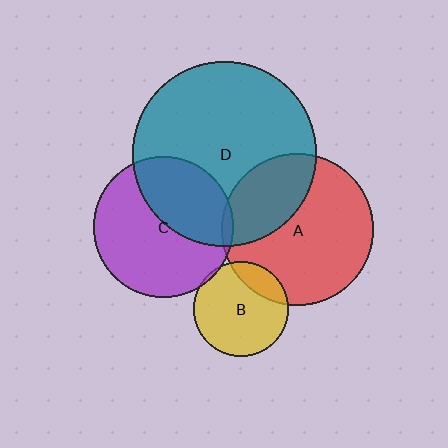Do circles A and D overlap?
Yes.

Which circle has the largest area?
Circle D (teal).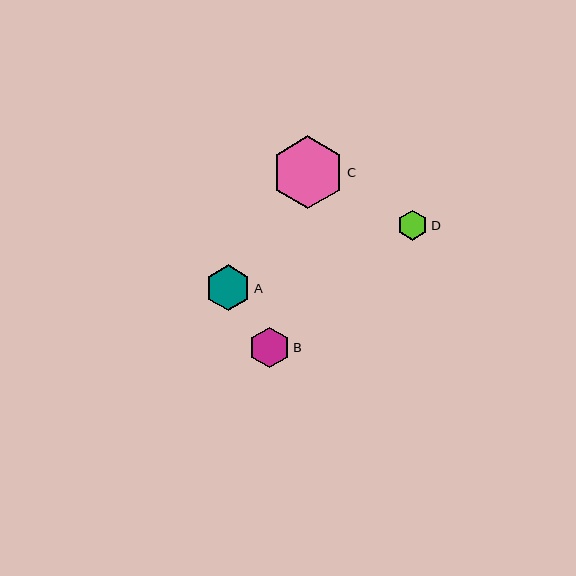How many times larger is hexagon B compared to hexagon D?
Hexagon B is approximately 1.4 times the size of hexagon D.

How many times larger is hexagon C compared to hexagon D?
Hexagon C is approximately 2.4 times the size of hexagon D.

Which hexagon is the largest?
Hexagon C is the largest with a size of approximately 73 pixels.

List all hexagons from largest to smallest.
From largest to smallest: C, A, B, D.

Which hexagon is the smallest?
Hexagon D is the smallest with a size of approximately 30 pixels.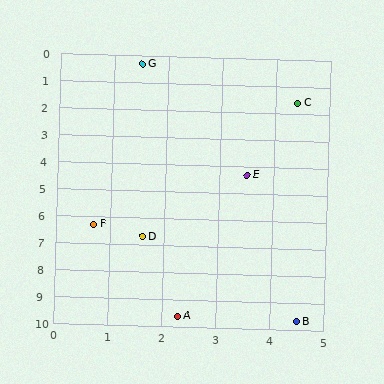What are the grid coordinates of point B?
Point B is at approximately (4.5, 9.7).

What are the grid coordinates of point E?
Point E is at approximately (3.5, 4.3).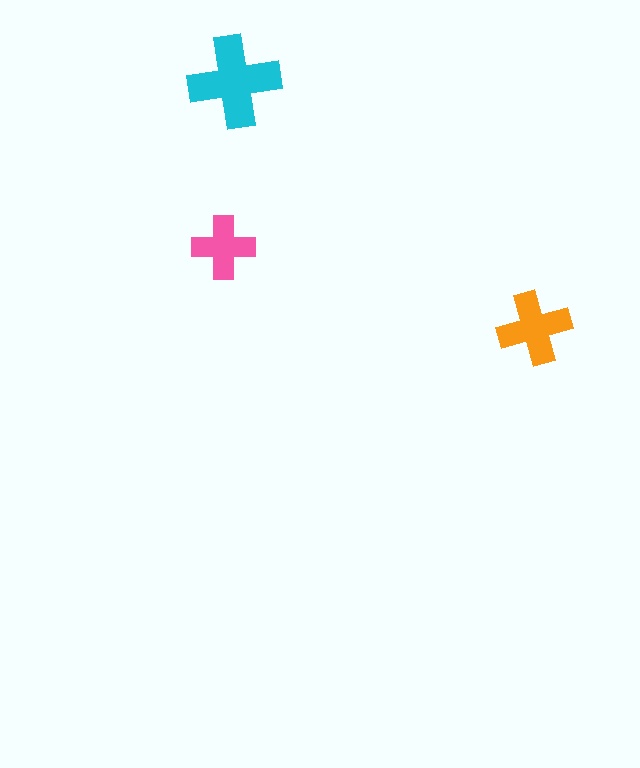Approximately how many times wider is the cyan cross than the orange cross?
About 1.5 times wider.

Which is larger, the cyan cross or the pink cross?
The cyan one.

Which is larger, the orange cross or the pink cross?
The orange one.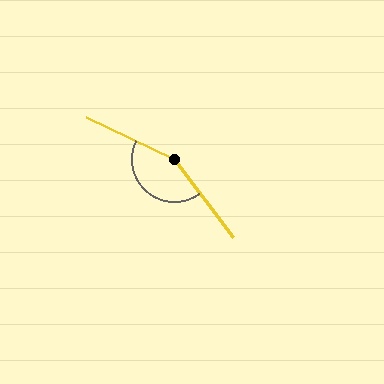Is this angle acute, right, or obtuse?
It is obtuse.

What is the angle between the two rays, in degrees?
Approximately 153 degrees.